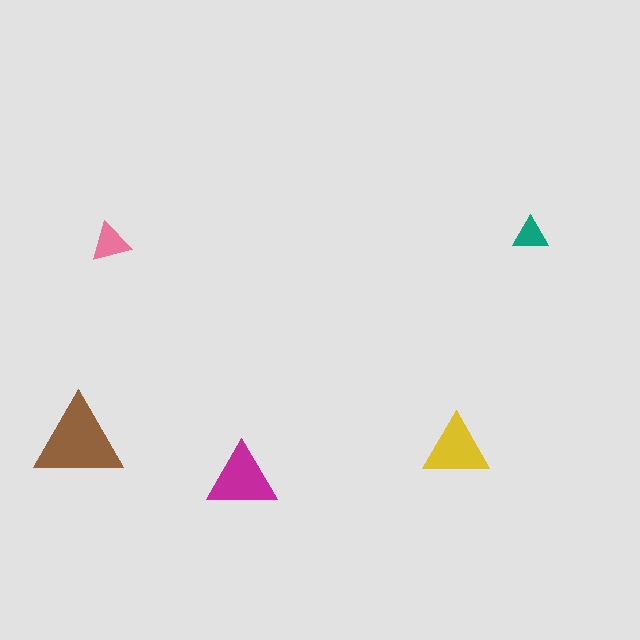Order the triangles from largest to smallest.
the brown one, the magenta one, the yellow one, the pink one, the teal one.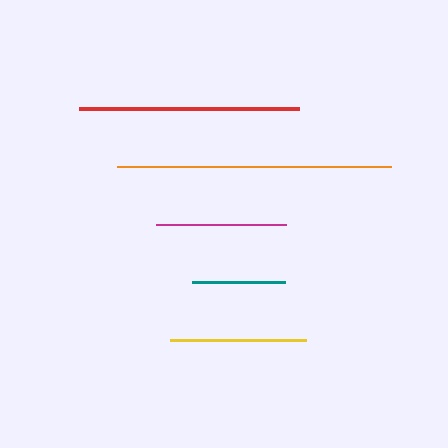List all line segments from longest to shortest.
From longest to shortest: orange, red, yellow, magenta, teal.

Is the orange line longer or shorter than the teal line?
The orange line is longer than the teal line.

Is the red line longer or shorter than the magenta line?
The red line is longer than the magenta line.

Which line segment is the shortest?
The teal line is the shortest at approximately 93 pixels.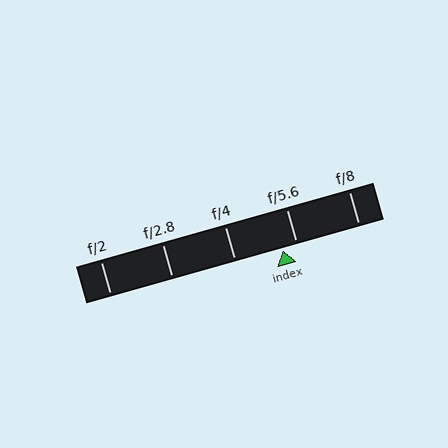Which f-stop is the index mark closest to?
The index mark is closest to f/5.6.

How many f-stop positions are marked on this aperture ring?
There are 5 f-stop positions marked.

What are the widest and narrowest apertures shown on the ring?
The widest aperture shown is f/2 and the narrowest is f/8.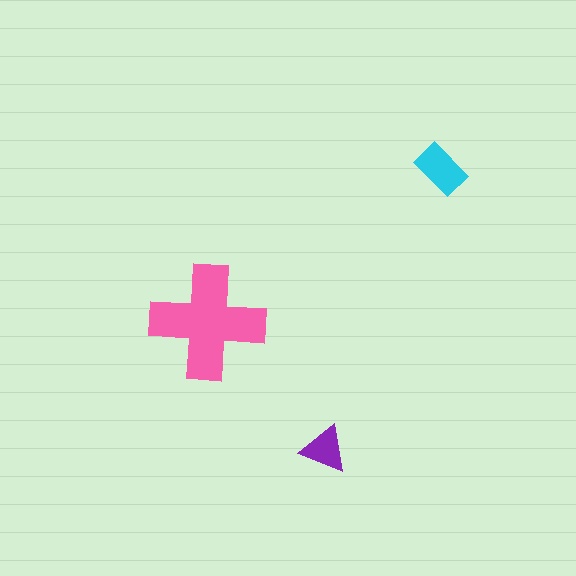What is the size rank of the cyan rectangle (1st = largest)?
2nd.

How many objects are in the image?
There are 3 objects in the image.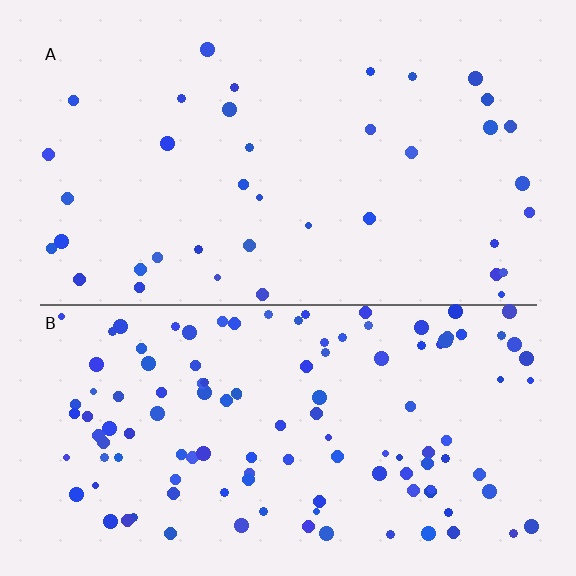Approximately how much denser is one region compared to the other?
Approximately 3.1× — region B over region A.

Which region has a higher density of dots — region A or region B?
B (the bottom).